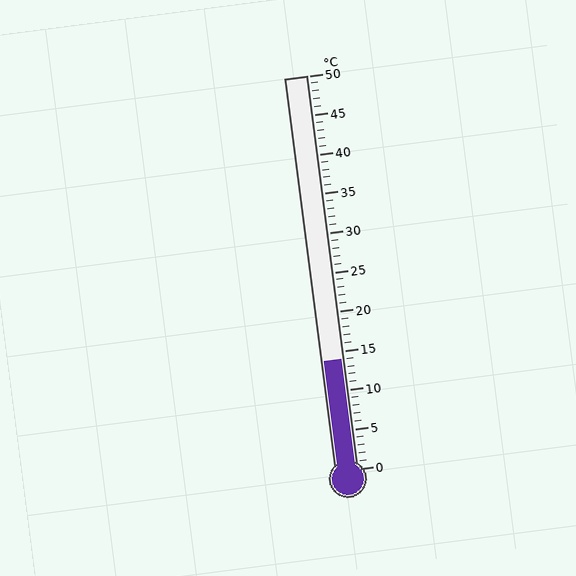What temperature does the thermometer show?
The thermometer shows approximately 14°C.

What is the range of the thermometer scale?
The thermometer scale ranges from 0°C to 50°C.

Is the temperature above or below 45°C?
The temperature is below 45°C.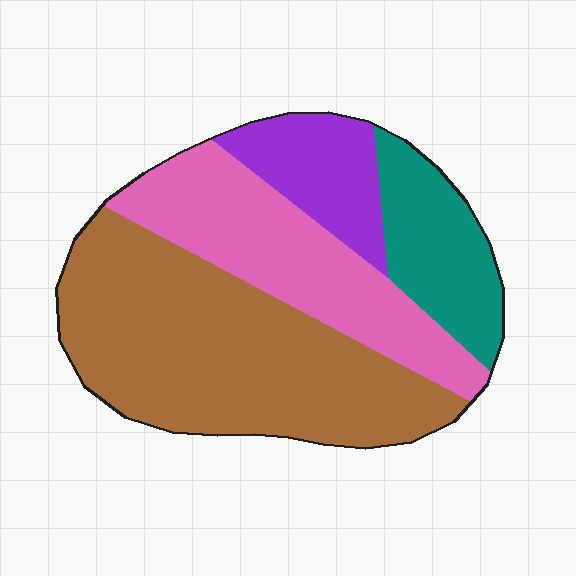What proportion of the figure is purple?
Purple covers about 10% of the figure.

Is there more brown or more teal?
Brown.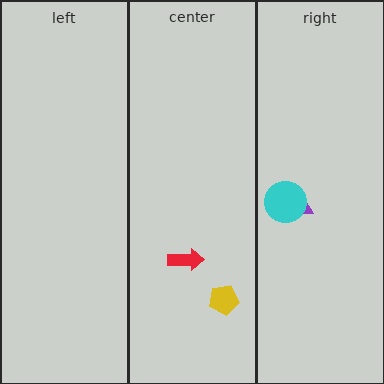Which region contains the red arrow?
The center region.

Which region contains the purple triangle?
The right region.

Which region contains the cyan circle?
The right region.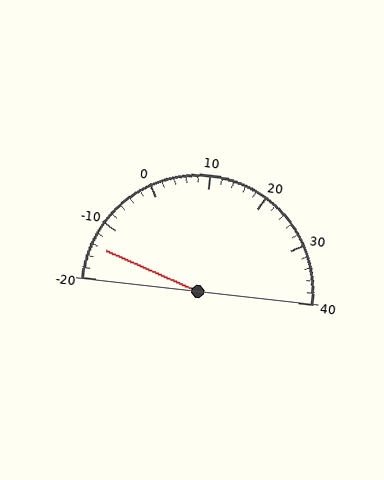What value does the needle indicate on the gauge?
The needle indicates approximately -14.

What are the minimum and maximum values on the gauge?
The gauge ranges from -20 to 40.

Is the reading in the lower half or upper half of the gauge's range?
The reading is in the lower half of the range (-20 to 40).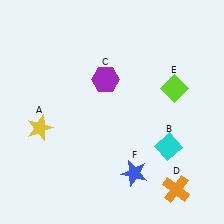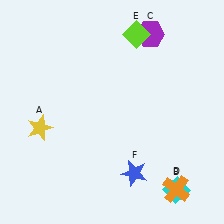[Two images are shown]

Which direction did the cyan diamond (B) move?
The cyan diamond (B) moved down.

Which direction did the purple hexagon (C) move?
The purple hexagon (C) moved up.